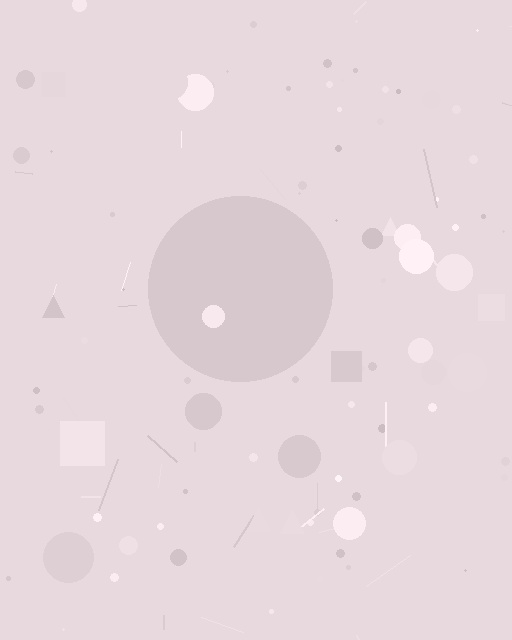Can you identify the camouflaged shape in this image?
The camouflaged shape is a circle.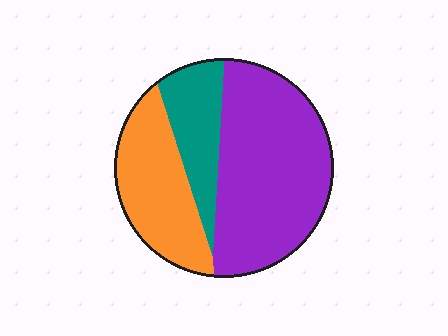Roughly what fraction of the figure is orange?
Orange takes up about one quarter (1/4) of the figure.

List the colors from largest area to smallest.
From largest to smallest: purple, orange, teal.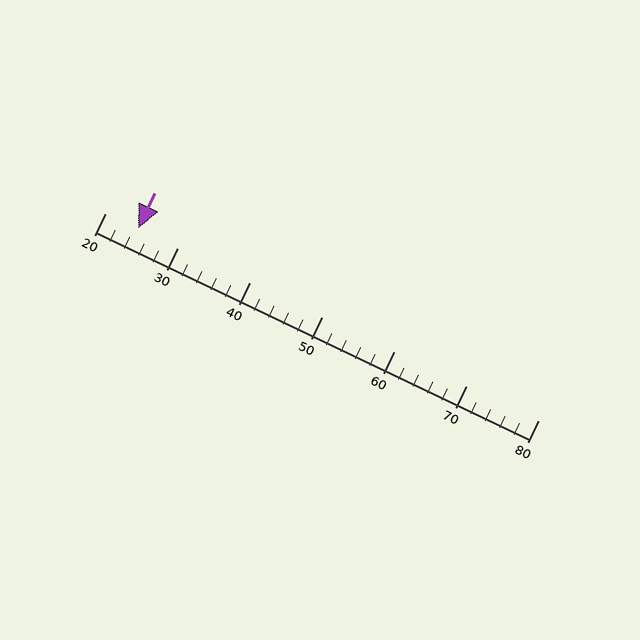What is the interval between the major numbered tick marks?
The major tick marks are spaced 10 units apart.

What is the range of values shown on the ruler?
The ruler shows values from 20 to 80.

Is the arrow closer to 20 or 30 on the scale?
The arrow is closer to 20.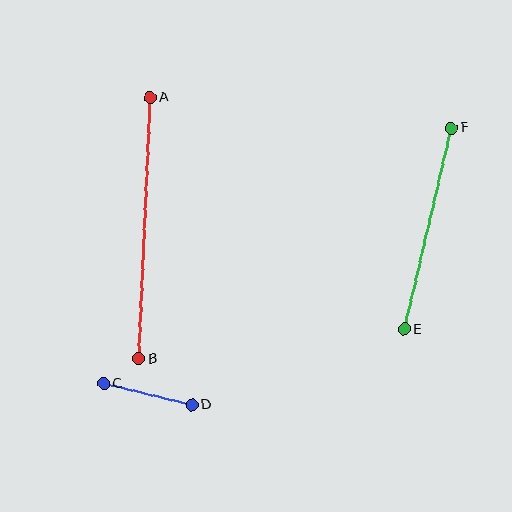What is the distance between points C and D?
The distance is approximately 90 pixels.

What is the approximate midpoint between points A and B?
The midpoint is at approximately (144, 228) pixels.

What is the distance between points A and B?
The distance is approximately 262 pixels.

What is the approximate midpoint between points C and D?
The midpoint is at approximately (148, 394) pixels.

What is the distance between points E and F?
The distance is approximately 207 pixels.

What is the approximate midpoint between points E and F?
The midpoint is at approximately (428, 229) pixels.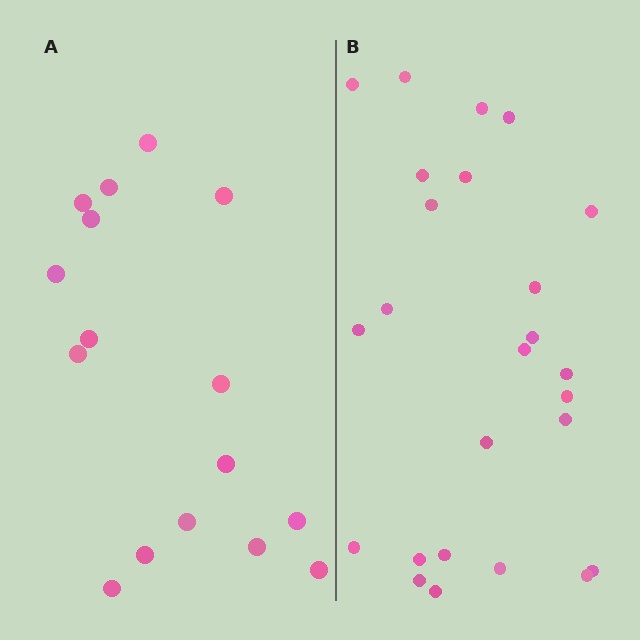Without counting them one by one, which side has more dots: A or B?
Region B (the right region) has more dots.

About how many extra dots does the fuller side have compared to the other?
Region B has roughly 8 or so more dots than region A.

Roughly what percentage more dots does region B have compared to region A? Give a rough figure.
About 55% more.